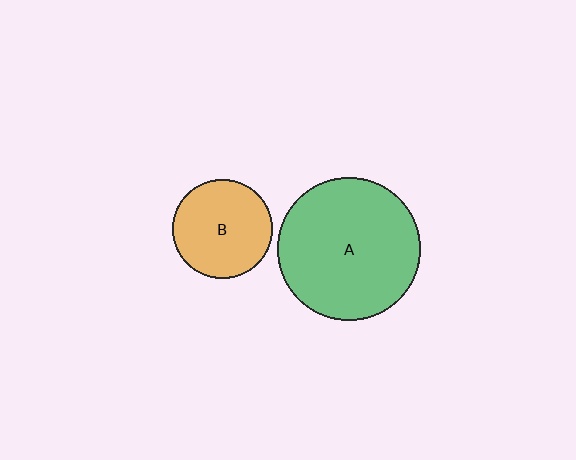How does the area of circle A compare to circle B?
Approximately 2.1 times.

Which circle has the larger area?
Circle A (green).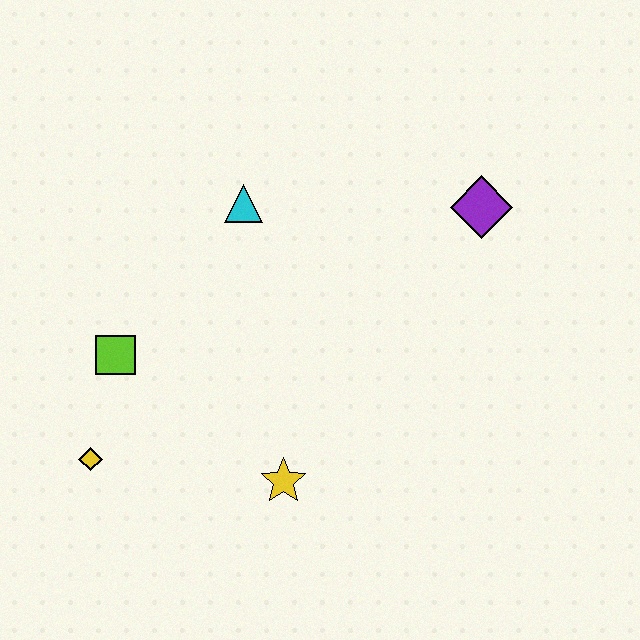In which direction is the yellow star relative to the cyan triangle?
The yellow star is below the cyan triangle.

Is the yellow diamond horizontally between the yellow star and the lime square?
No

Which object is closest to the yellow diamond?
The lime square is closest to the yellow diamond.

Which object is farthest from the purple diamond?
The yellow diamond is farthest from the purple diamond.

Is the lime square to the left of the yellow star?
Yes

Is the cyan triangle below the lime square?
No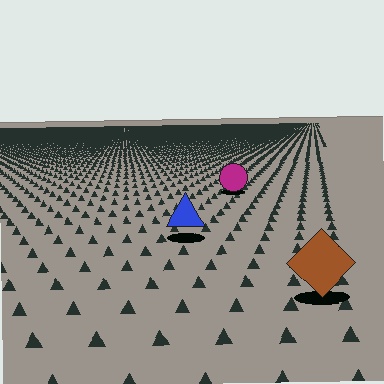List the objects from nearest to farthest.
From nearest to farthest: the brown diamond, the blue triangle, the magenta circle.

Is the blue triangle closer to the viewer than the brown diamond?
No. The brown diamond is closer — you can tell from the texture gradient: the ground texture is coarser near it.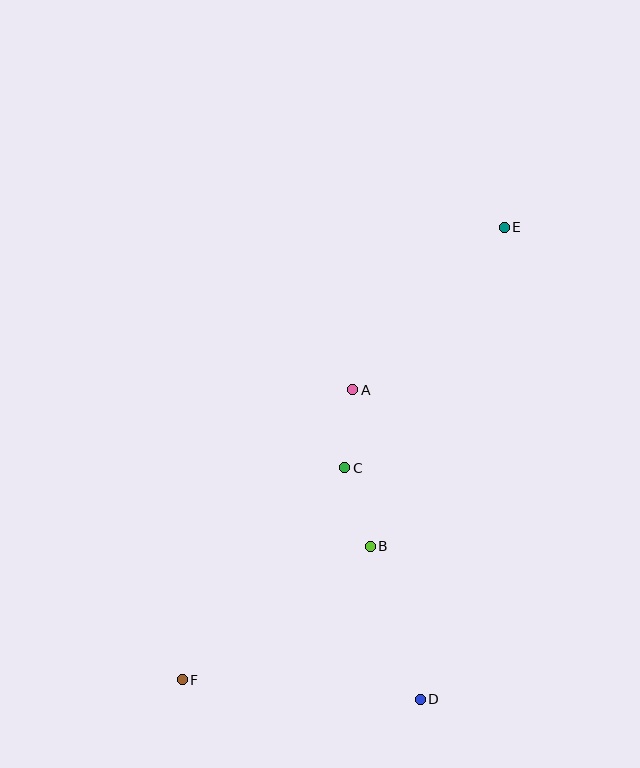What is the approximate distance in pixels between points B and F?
The distance between B and F is approximately 231 pixels.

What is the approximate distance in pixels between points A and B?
The distance between A and B is approximately 158 pixels.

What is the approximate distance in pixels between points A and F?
The distance between A and F is approximately 336 pixels.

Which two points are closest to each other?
Points A and C are closest to each other.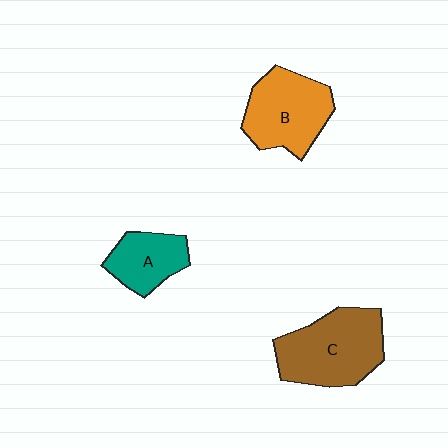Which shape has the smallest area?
Shape A (teal).